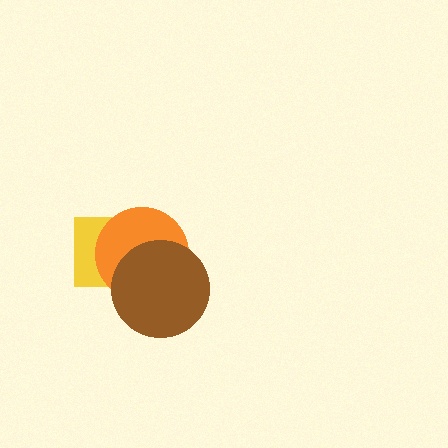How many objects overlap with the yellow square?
2 objects overlap with the yellow square.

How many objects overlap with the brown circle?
2 objects overlap with the brown circle.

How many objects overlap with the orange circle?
2 objects overlap with the orange circle.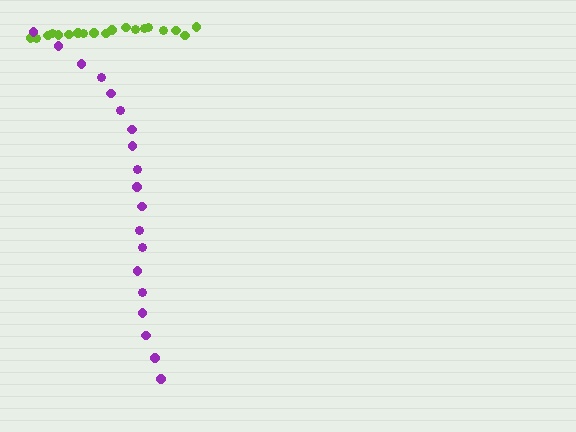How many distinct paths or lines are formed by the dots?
There are 2 distinct paths.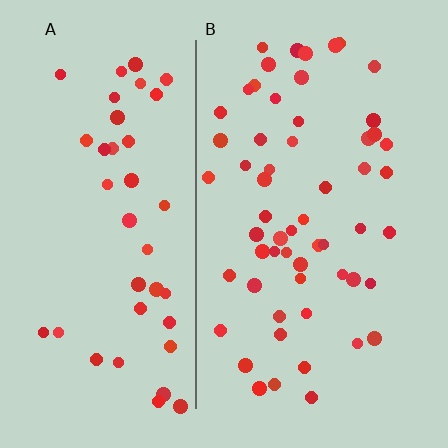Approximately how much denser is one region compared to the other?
Approximately 1.4× — region B over region A.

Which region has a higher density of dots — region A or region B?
B (the right).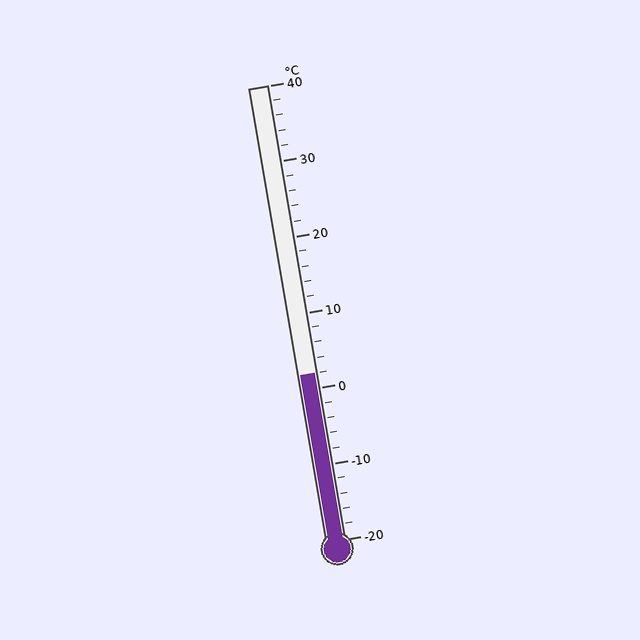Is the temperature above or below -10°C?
The temperature is above -10°C.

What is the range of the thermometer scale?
The thermometer scale ranges from -20°C to 40°C.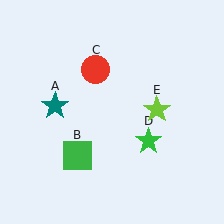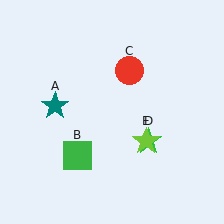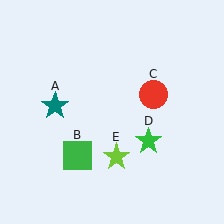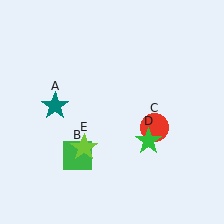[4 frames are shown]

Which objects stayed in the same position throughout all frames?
Teal star (object A) and green square (object B) and green star (object D) remained stationary.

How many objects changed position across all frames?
2 objects changed position: red circle (object C), lime star (object E).